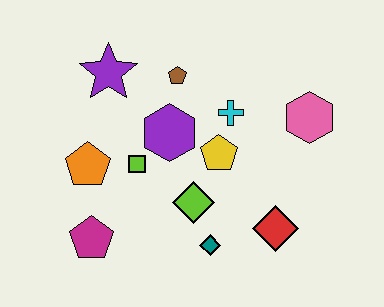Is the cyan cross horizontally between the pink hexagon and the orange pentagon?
Yes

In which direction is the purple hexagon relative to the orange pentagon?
The purple hexagon is to the right of the orange pentagon.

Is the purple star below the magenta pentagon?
No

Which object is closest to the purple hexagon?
The lime square is closest to the purple hexagon.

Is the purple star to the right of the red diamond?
No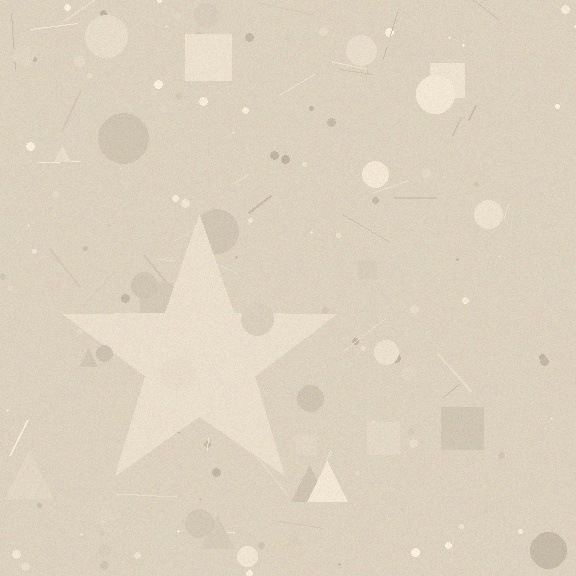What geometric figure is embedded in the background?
A star is embedded in the background.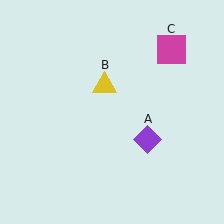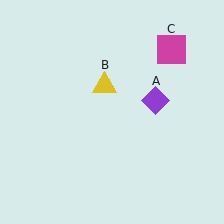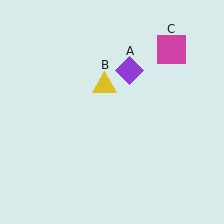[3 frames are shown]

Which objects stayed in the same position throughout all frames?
Yellow triangle (object B) and magenta square (object C) remained stationary.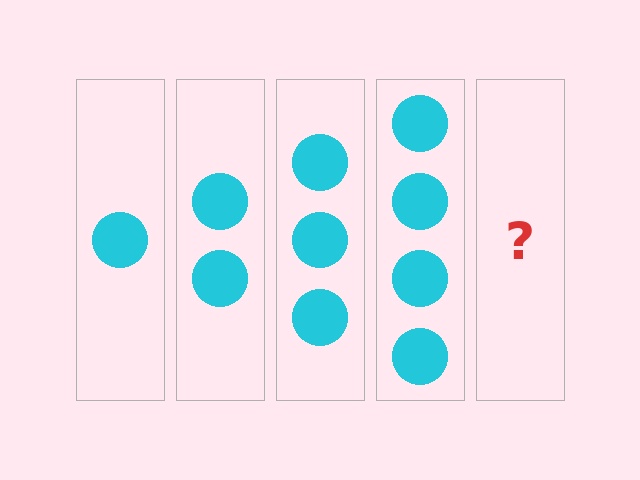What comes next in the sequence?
The next element should be 5 circles.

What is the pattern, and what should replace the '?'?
The pattern is that each step adds one more circle. The '?' should be 5 circles.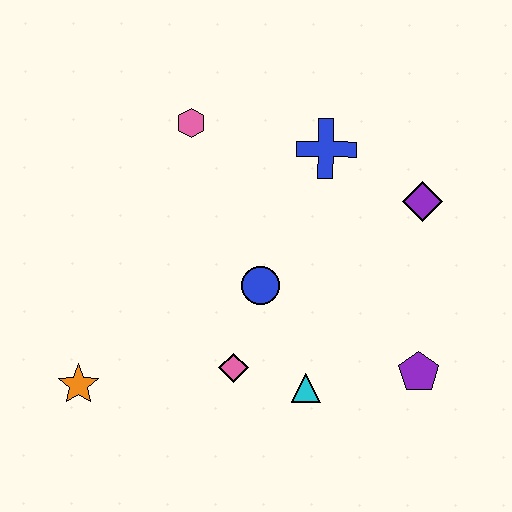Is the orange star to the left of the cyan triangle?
Yes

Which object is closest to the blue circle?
The pink diamond is closest to the blue circle.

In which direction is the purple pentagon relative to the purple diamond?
The purple pentagon is below the purple diamond.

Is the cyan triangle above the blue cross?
No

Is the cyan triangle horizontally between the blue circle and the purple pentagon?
Yes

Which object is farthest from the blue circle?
The orange star is farthest from the blue circle.